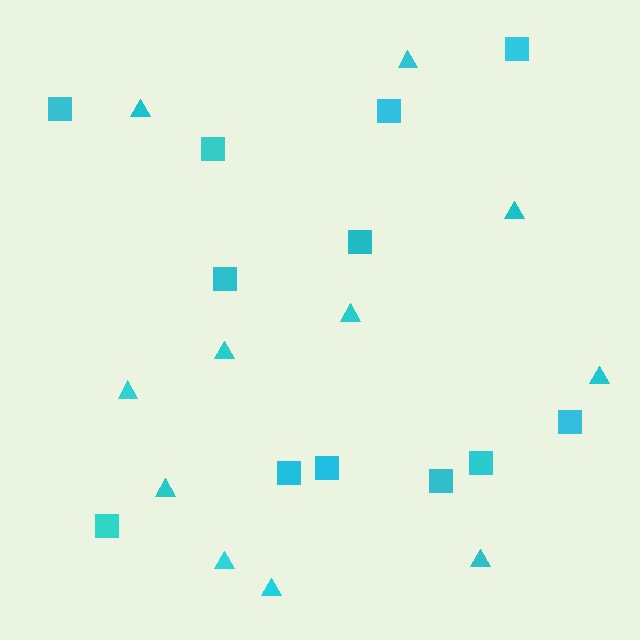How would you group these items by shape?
There are 2 groups: one group of squares (12) and one group of triangles (11).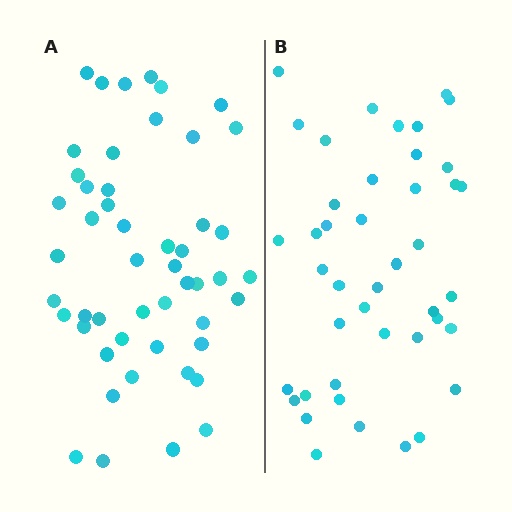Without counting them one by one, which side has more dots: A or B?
Region A (the left region) has more dots.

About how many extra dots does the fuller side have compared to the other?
Region A has roughly 8 or so more dots than region B.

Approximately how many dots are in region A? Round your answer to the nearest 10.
About 50 dots.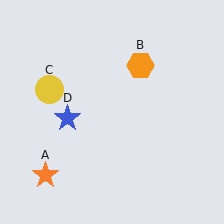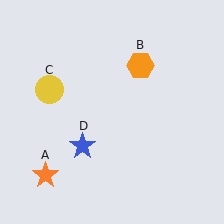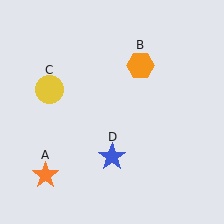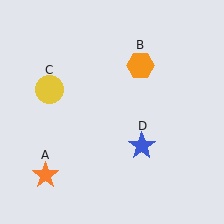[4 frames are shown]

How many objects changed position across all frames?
1 object changed position: blue star (object D).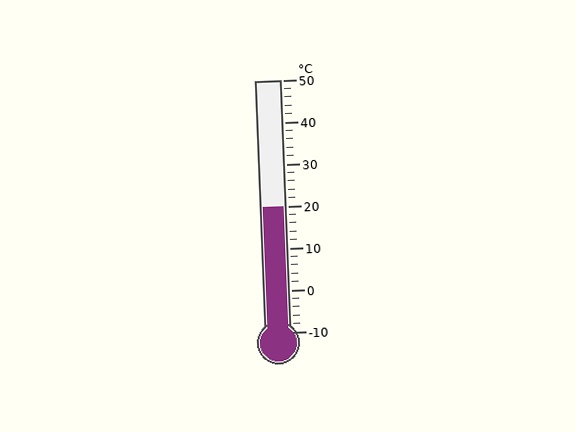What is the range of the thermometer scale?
The thermometer scale ranges from -10°C to 50°C.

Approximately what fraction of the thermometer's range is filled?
The thermometer is filled to approximately 50% of its range.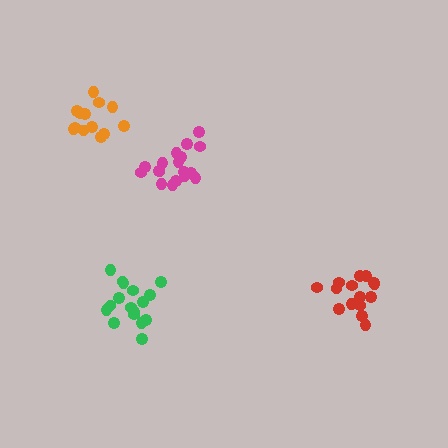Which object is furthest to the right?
The red cluster is rightmost.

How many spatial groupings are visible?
There are 4 spatial groupings.